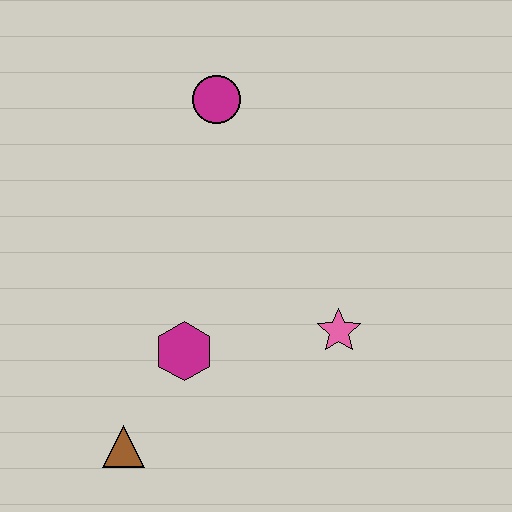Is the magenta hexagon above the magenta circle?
No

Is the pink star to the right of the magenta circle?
Yes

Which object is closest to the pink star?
The magenta hexagon is closest to the pink star.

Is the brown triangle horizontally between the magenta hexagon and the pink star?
No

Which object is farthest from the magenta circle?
The brown triangle is farthest from the magenta circle.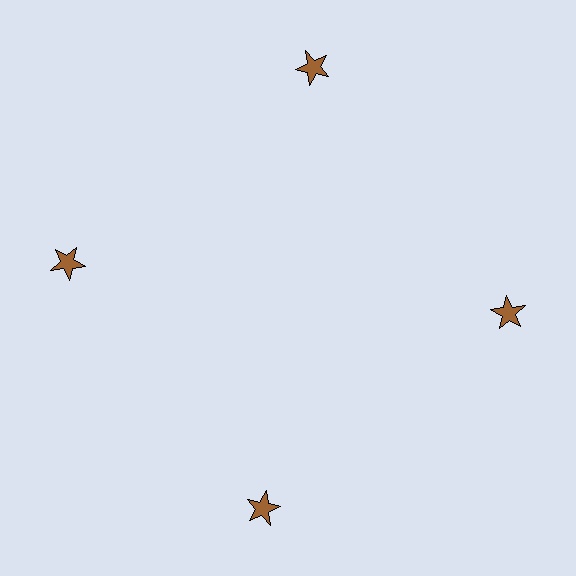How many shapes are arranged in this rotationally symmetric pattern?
There are 4 shapes, arranged in 4 groups of 1.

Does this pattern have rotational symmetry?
Yes, this pattern has 4-fold rotational symmetry. It looks the same after rotating 90 degrees around the center.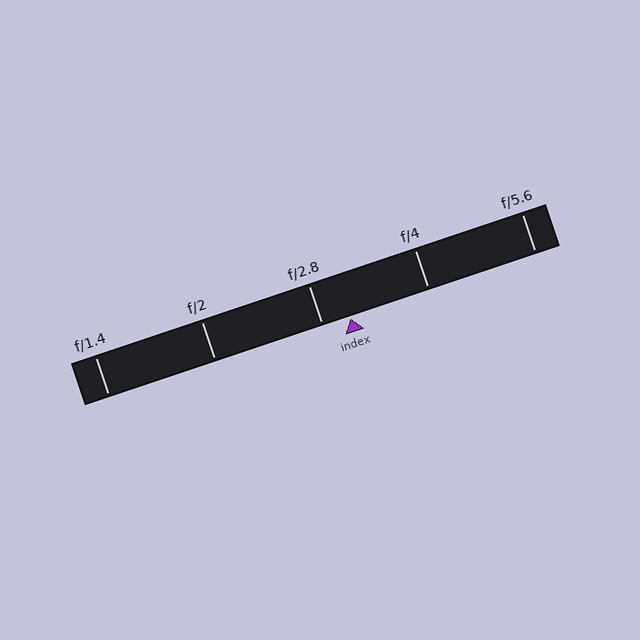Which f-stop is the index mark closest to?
The index mark is closest to f/2.8.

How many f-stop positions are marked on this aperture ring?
There are 5 f-stop positions marked.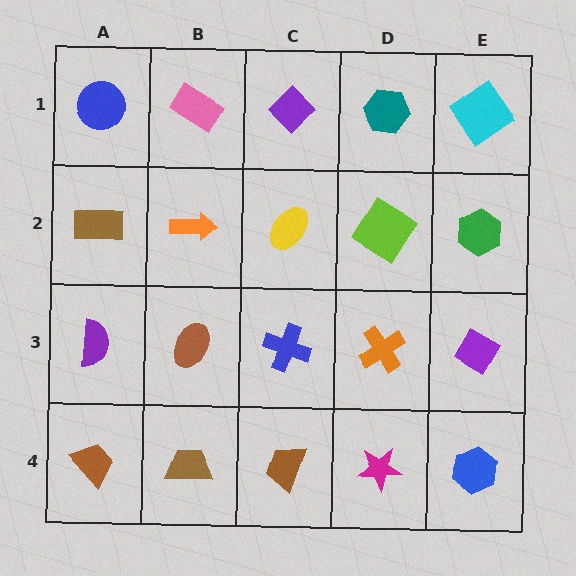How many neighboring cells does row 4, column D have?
3.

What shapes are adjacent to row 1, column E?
A green hexagon (row 2, column E), a teal hexagon (row 1, column D).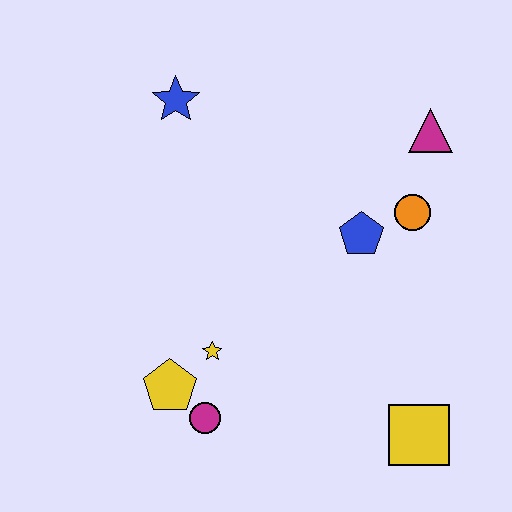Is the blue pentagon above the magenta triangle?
No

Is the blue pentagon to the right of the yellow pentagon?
Yes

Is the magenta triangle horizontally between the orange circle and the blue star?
No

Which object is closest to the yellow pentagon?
The magenta circle is closest to the yellow pentagon.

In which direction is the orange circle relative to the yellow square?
The orange circle is above the yellow square.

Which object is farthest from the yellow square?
The blue star is farthest from the yellow square.